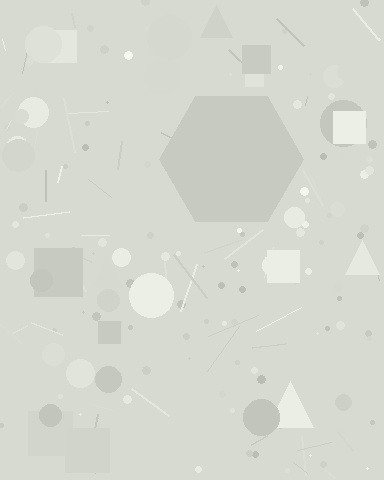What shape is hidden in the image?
A hexagon is hidden in the image.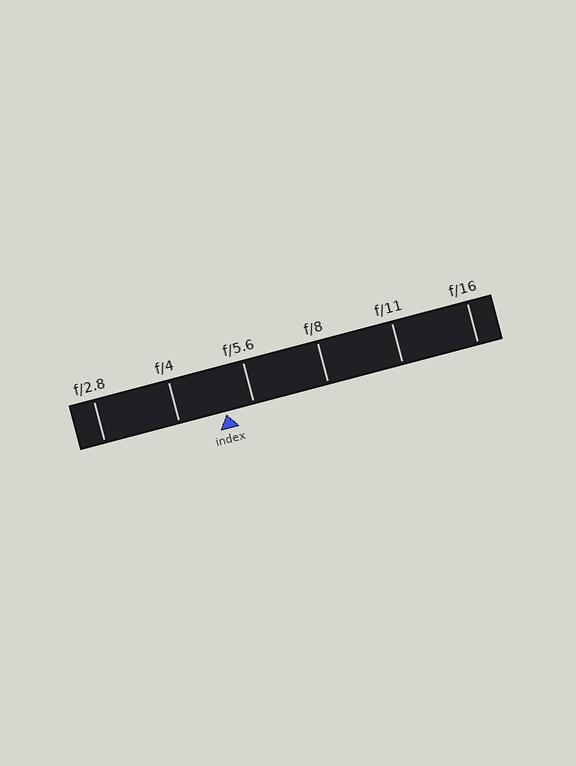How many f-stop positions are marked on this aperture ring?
There are 6 f-stop positions marked.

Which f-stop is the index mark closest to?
The index mark is closest to f/5.6.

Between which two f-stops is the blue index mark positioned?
The index mark is between f/4 and f/5.6.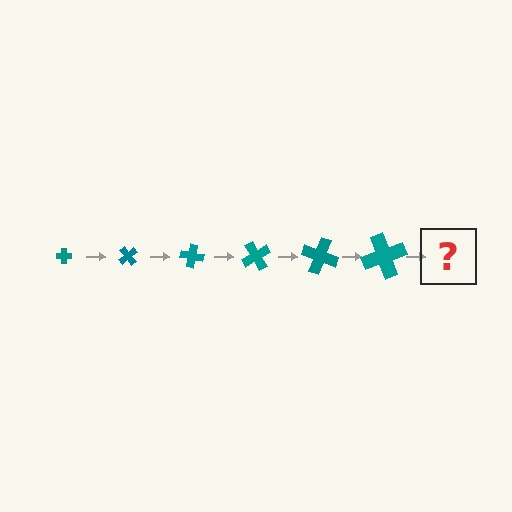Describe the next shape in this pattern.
It should be a cross, larger than the previous one and rotated 300 degrees from the start.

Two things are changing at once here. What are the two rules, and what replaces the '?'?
The two rules are that the cross grows larger each step and it rotates 50 degrees each step. The '?' should be a cross, larger than the previous one and rotated 300 degrees from the start.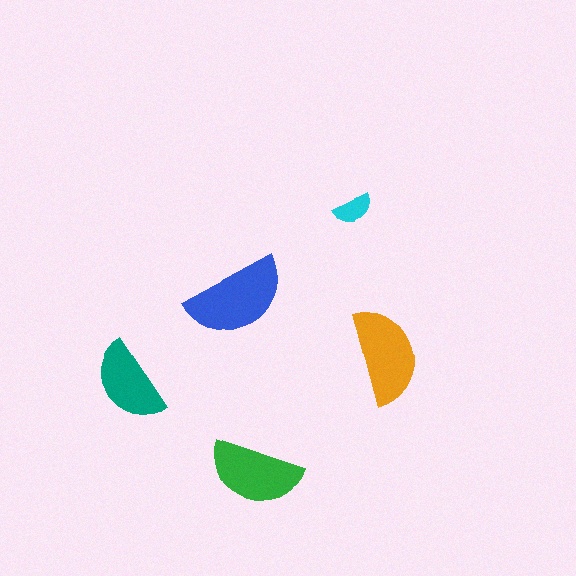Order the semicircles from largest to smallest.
the blue one, the orange one, the green one, the teal one, the cyan one.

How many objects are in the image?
There are 5 objects in the image.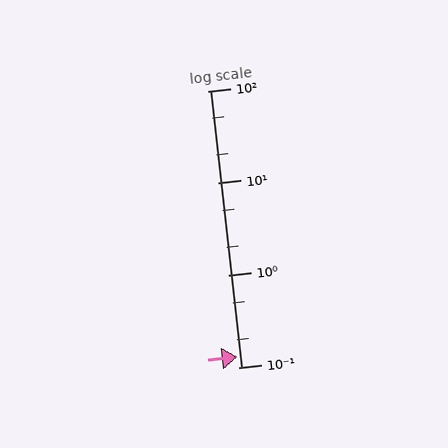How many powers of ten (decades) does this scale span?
The scale spans 3 decades, from 0.1 to 100.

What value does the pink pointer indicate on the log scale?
The pointer indicates approximately 0.13.